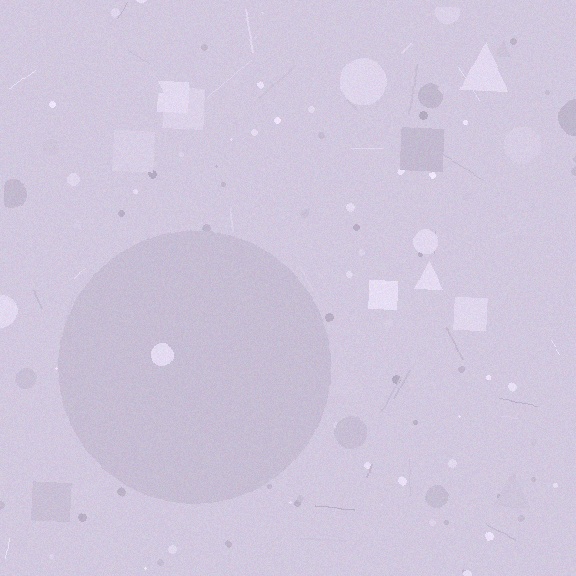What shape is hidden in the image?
A circle is hidden in the image.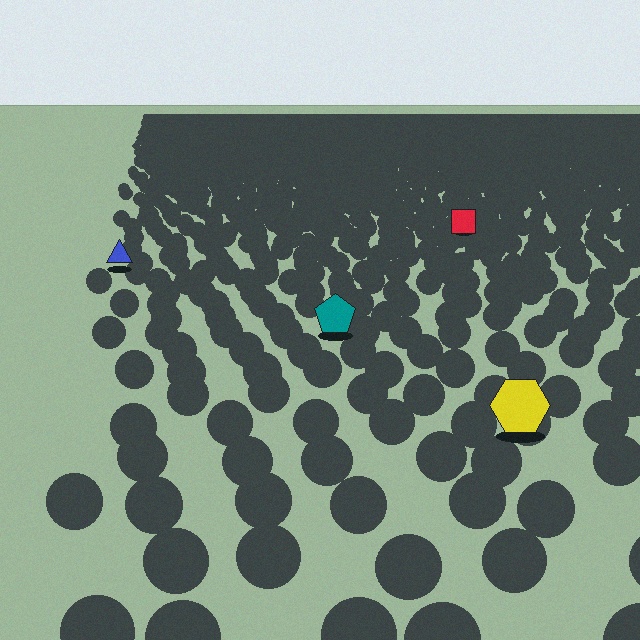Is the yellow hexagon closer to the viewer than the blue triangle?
Yes. The yellow hexagon is closer — you can tell from the texture gradient: the ground texture is coarser near it.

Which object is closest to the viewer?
The yellow hexagon is closest. The texture marks near it are larger and more spread out.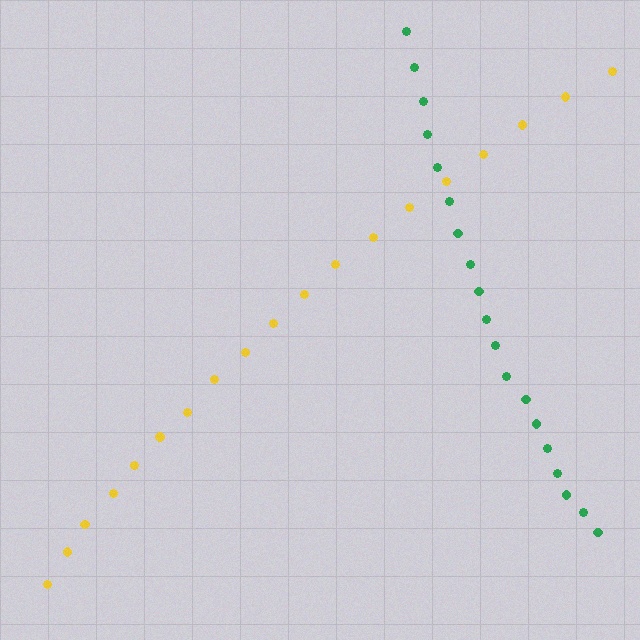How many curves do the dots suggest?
There are 2 distinct paths.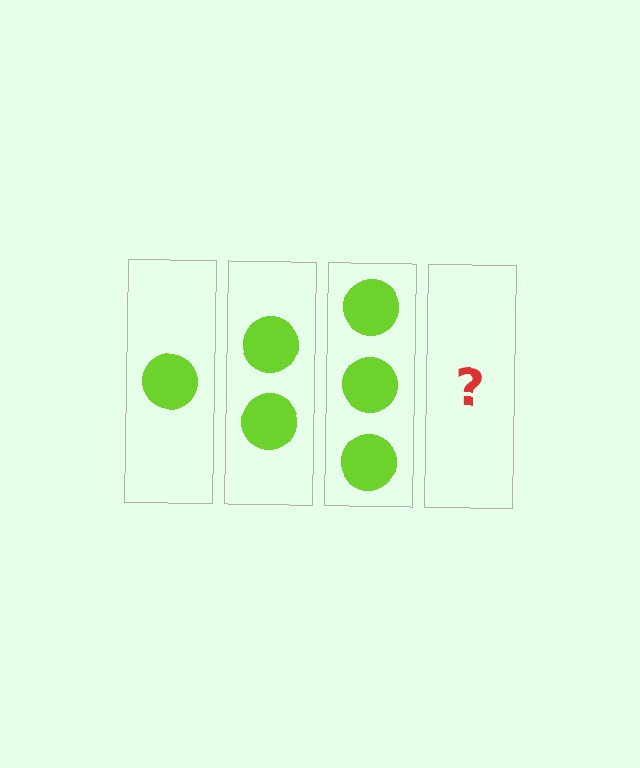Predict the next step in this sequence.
The next step is 4 circles.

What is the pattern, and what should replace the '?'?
The pattern is that each step adds one more circle. The '?' should be 4 circles.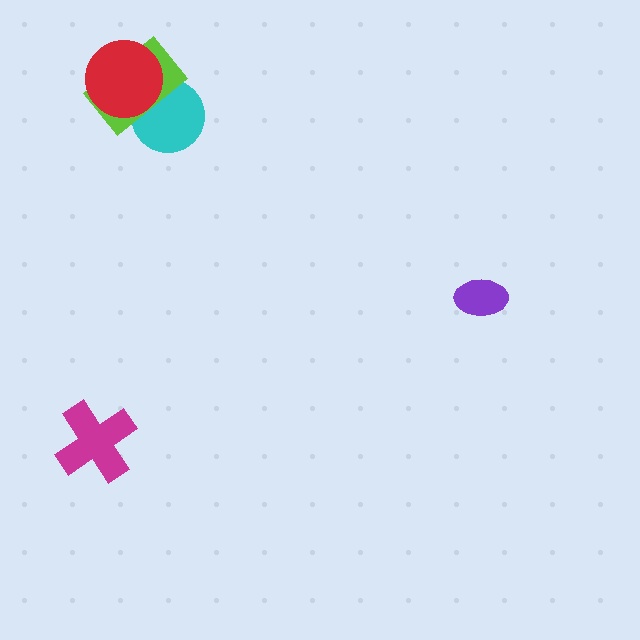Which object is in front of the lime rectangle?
The red circle is in front of the lime rectangle.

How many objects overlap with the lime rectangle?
2 objects overlap with the lime rectangle.